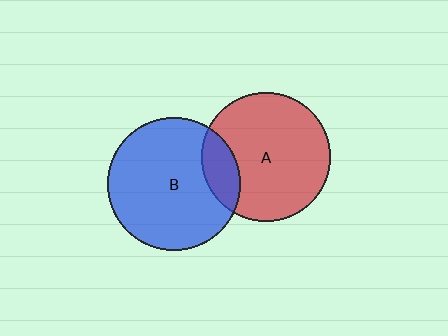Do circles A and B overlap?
Yes.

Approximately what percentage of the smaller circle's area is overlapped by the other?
Approximately 15%.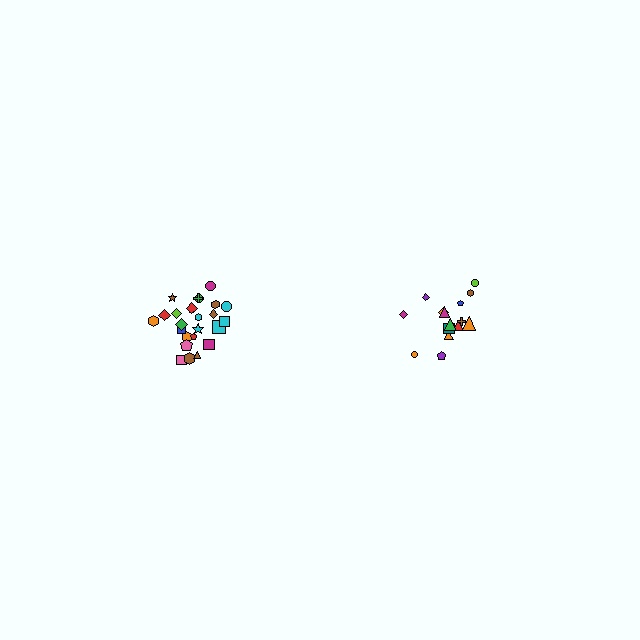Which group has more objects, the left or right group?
The left group.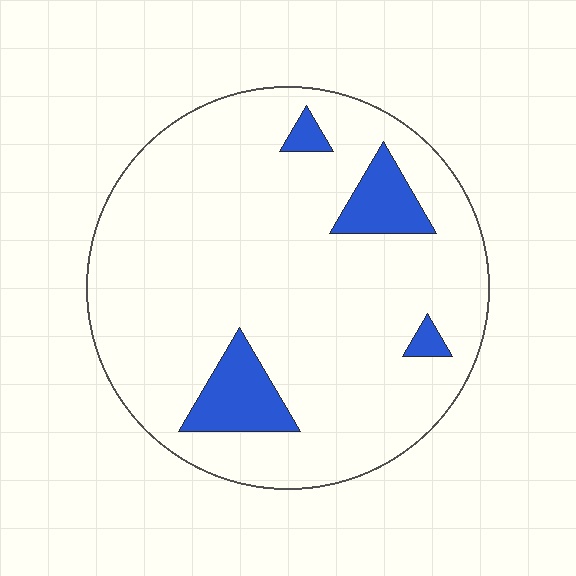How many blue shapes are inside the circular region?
4.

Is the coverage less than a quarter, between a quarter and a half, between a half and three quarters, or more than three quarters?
Less than a quarter.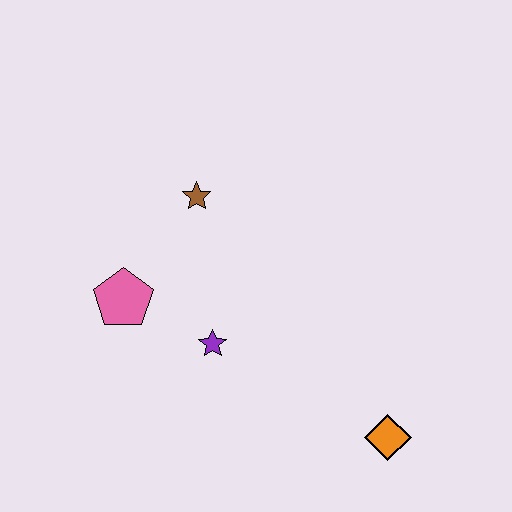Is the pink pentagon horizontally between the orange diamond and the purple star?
No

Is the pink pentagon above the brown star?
No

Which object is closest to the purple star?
The pink pentagon is closest to the purple star.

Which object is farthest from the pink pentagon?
The orange diamond is farthest from the pink pentagon.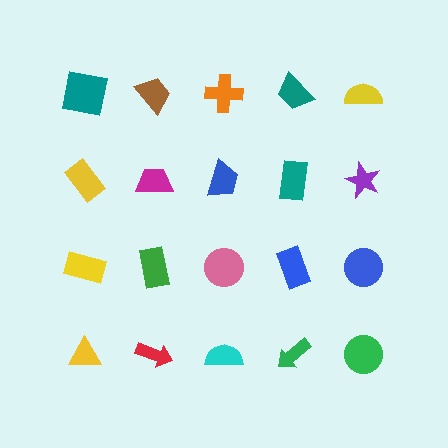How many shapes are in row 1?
5 shapes.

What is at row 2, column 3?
A blue trapezoid.